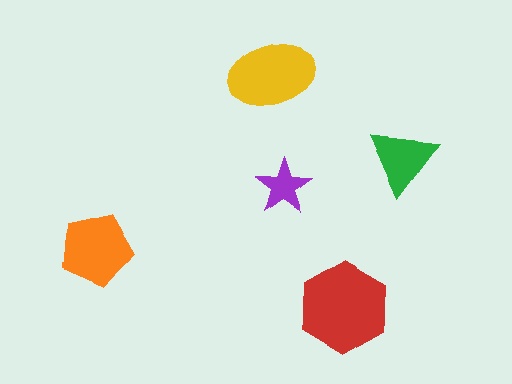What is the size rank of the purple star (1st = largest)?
5th.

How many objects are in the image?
There are 5 objects in the image.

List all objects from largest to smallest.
The red hexagon, the yellow ellipse, the orange pentagon, the green triangle, the purple star.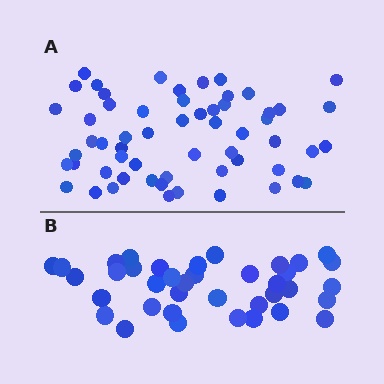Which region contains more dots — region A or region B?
Region A (the top region) has more dots.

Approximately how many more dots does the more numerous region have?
Region A has approximately 20 more dots than region B.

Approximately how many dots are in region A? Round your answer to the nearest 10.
About 60 dots. (The exact count is 58, which rounds to 60.)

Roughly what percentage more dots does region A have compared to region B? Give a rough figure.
About 55% more.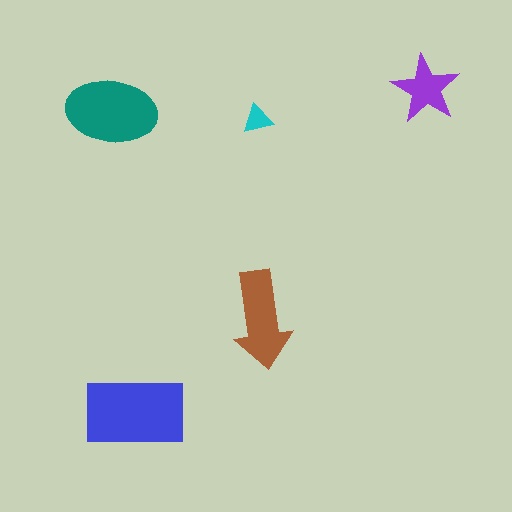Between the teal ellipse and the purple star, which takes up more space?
The teal ellipse.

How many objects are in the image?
There are 5 objects in the image.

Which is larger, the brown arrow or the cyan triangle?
The brown arrow.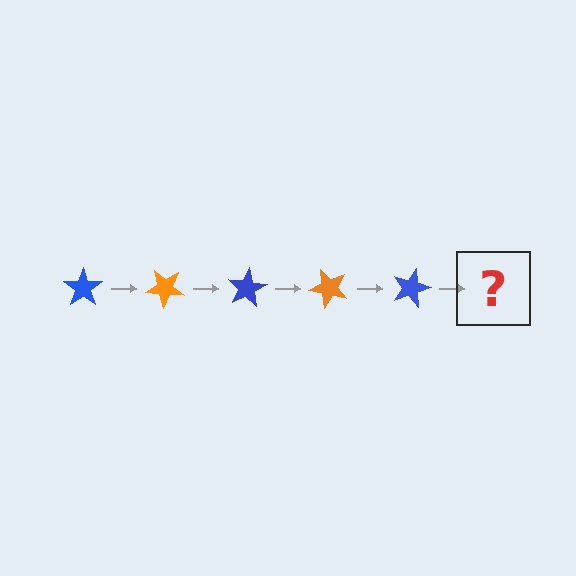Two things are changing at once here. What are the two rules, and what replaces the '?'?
The two rules are that it rotates 40 degrees each step and the color cycles through blue and orange. The '?' should be an orange star, rotated 200 degrees from the start.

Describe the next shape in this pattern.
It should be an orange star, rotated 200 degrees from the start.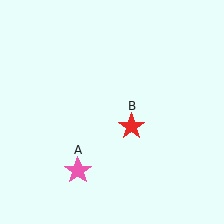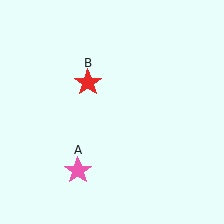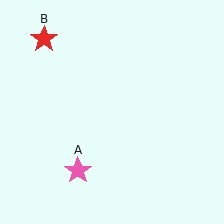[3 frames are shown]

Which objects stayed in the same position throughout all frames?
Pink star (object A) remained stationary.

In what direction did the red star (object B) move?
The red star (object B) moved up and to the left.